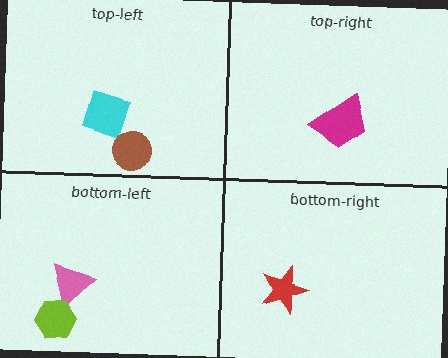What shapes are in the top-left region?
The cyan diamond, the brown circle.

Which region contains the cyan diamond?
The top-left region.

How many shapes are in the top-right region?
1.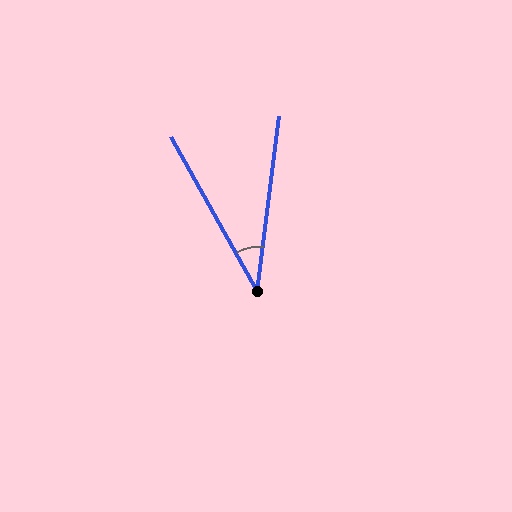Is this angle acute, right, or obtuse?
It is acute.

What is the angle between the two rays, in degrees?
Approximately 36 degrees.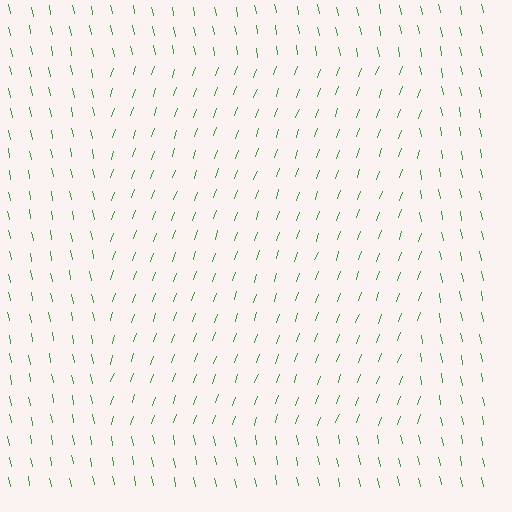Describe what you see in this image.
The image is filled with small green line segments. A rectangle region in the image has lines oriented differently from the surrounding lines, creating a visible texture boundary.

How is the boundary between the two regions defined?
The boundary is defined purely by a change in line orientation (approximately 31 degrees difference). All lines are the same color and thickness.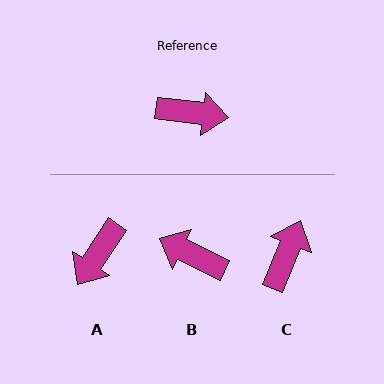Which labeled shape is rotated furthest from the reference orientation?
B, about 161 degrees away.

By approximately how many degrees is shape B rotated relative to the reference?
Approximately 161 degrees counter-clockwise.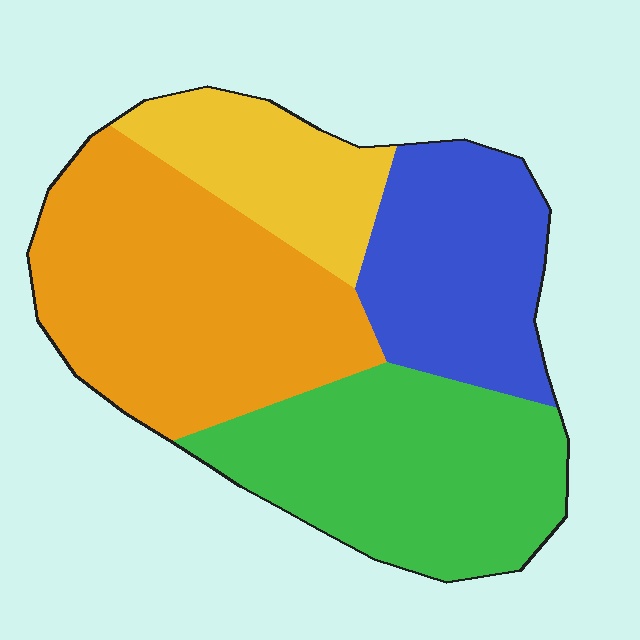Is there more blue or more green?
Green.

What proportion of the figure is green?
Green takes up between a sixth and a third of the figure.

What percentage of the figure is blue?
Blue covers around 20% of the figure.